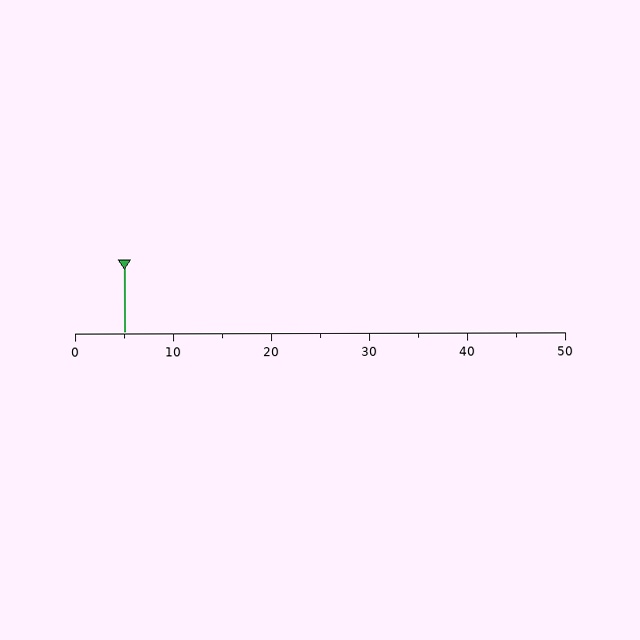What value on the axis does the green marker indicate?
The marker indicates approximately 5.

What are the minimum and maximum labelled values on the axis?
The axis runs from 0 to 50.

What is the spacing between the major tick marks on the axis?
The major ticks are spaced 10 apart.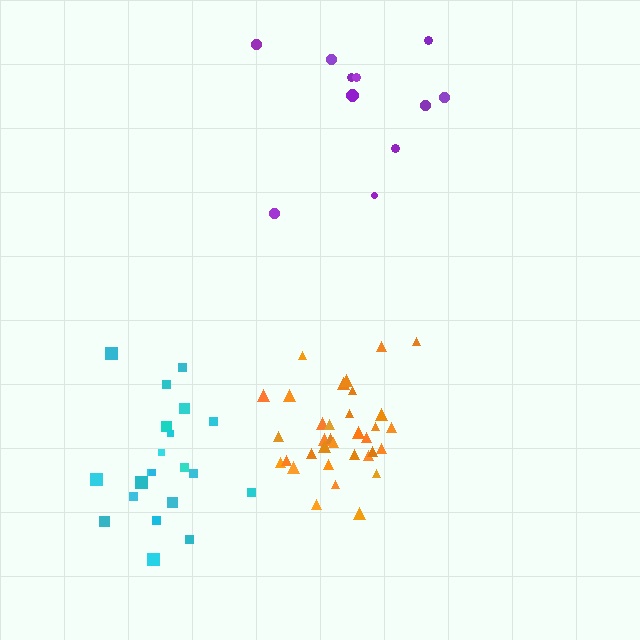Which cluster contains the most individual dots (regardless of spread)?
Orange (34).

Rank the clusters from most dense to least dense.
orange, cyan, purple.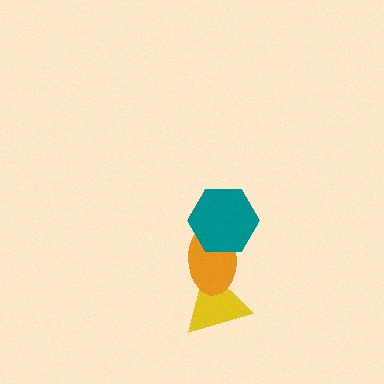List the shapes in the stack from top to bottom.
From top to bottom: the teal hexagon, the orange ellipse, the yellow triangle.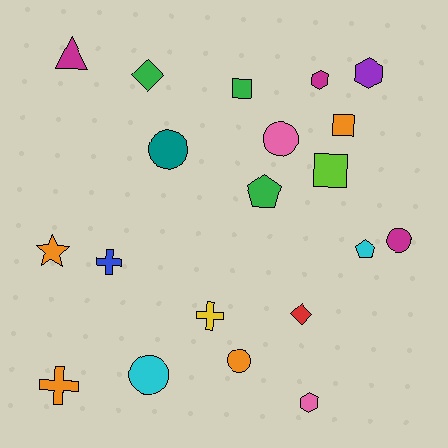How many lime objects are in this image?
There is 1 lime object.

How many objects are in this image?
There are 20 objects.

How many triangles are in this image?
There is 1 triangle.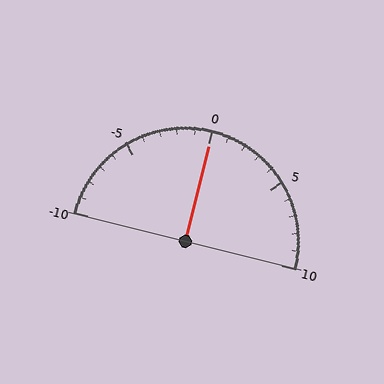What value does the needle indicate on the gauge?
The needle indicates approximately 0.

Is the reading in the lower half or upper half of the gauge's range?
The reading is in the upper half of the range (-10 to 10).